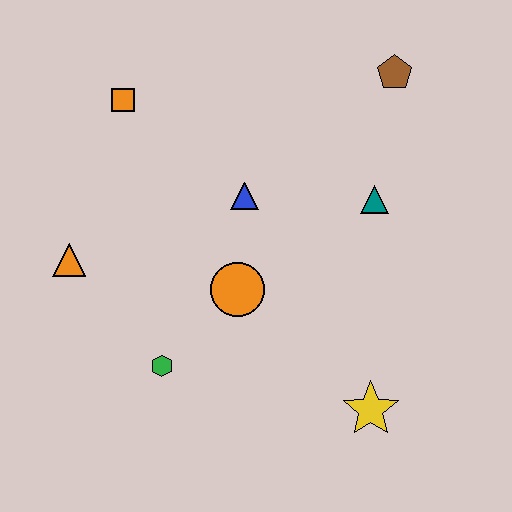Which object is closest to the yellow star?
The orange circle is closest to the yellow star.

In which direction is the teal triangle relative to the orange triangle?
The teal triangle is to the right of the orange triangle.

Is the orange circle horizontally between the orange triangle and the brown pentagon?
Yes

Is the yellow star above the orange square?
No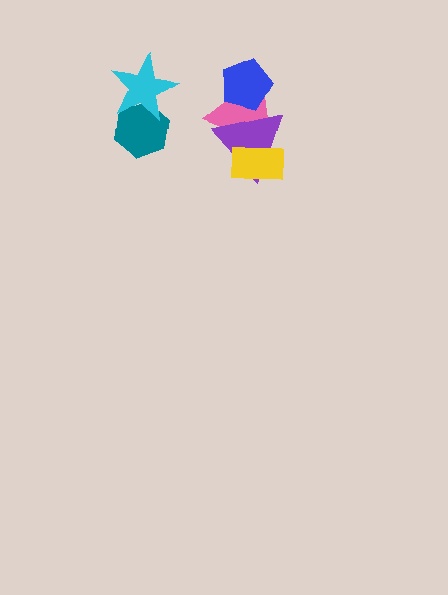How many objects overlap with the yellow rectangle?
2 objects overlap with the yellow rectangle.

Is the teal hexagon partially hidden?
Yes, it is partially covered by another shape.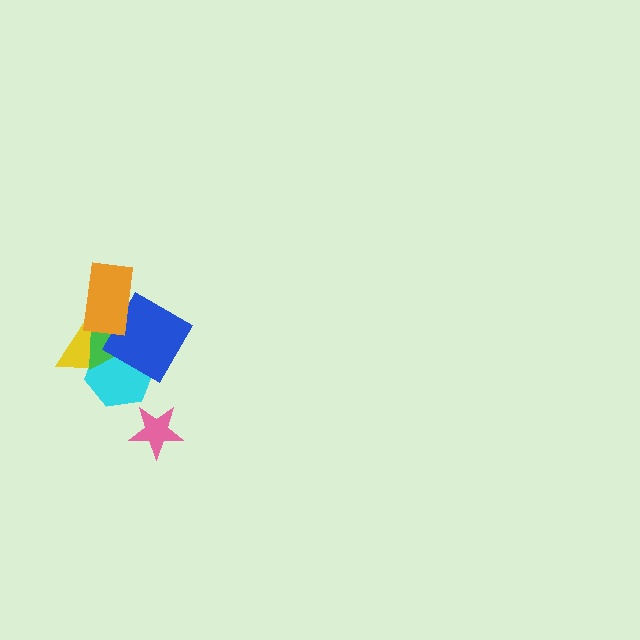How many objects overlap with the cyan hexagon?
3 objects overlap with the cyan hexagon.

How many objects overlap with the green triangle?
4 objects overlap with the green triangle.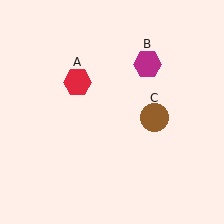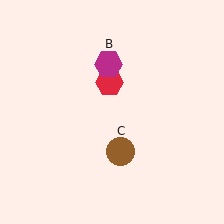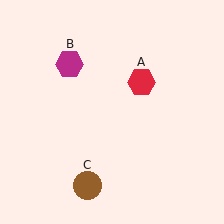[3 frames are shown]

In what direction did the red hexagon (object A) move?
The red hexagon (object A) moved right.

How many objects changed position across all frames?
3 objects changed position: red hexagon (object A), magenta hexagon (object B), brown circle (object C).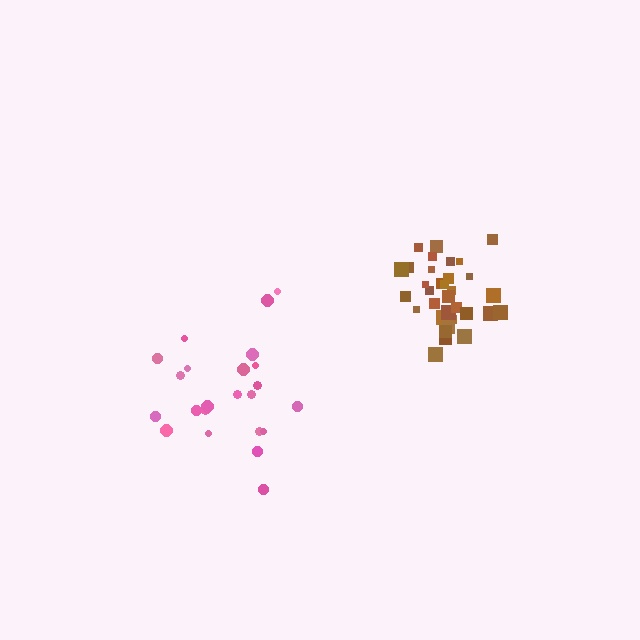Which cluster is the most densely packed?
Brown.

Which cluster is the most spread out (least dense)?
Pink.